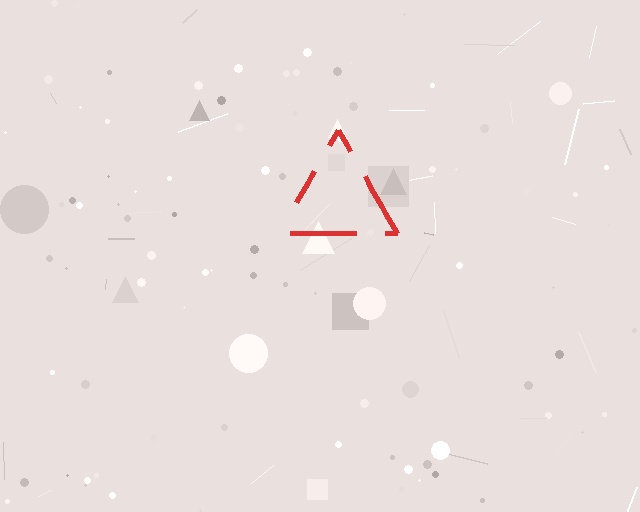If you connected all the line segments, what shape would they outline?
They would outline a triangle.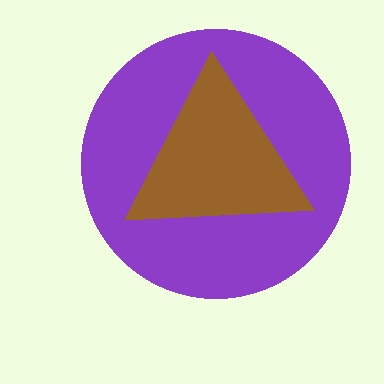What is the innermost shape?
The brown triangle.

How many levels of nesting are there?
2.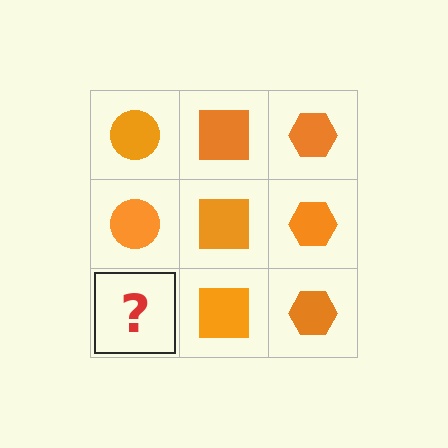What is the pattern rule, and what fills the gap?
The rule is that each column has a consistent shape. The gap should be filled with an orange circle.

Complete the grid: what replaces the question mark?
The question mark should be replaced with an orange circle.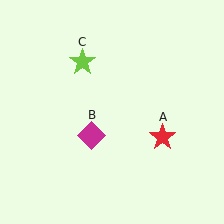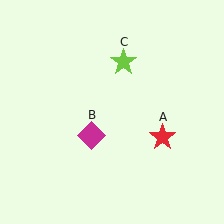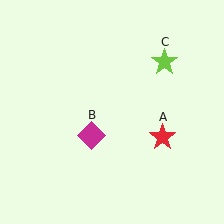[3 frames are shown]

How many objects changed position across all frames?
1 object changed position: lime star (object C).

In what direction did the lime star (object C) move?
The lime star (object C) moved right.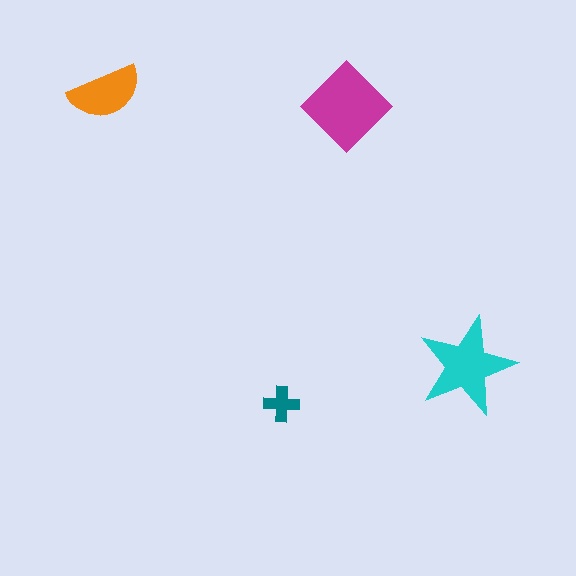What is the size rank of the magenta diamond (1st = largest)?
1st.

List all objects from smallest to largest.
The teal cross, the orange semicircle, the cyan star, the magenta diamond.